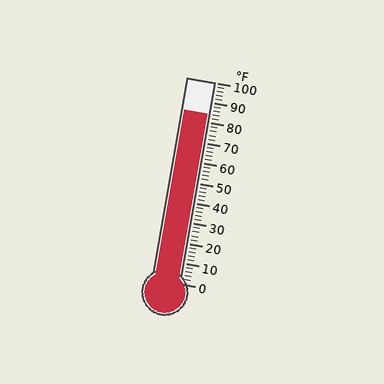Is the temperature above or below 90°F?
The temperature is below 90°F.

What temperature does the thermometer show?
The thermometer shows approximately 84°F.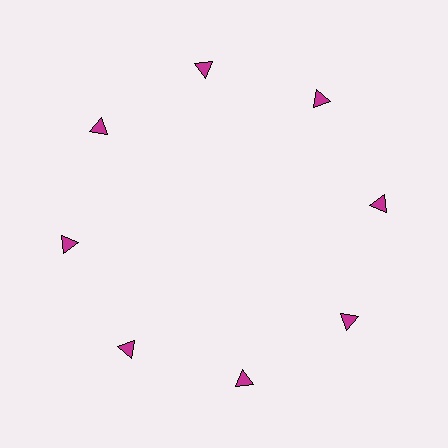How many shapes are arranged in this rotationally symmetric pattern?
There are 8 shapes, arranged in 8 groups of 1.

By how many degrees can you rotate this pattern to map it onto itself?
The pattern maps onto itself every 45 degrees of rotation.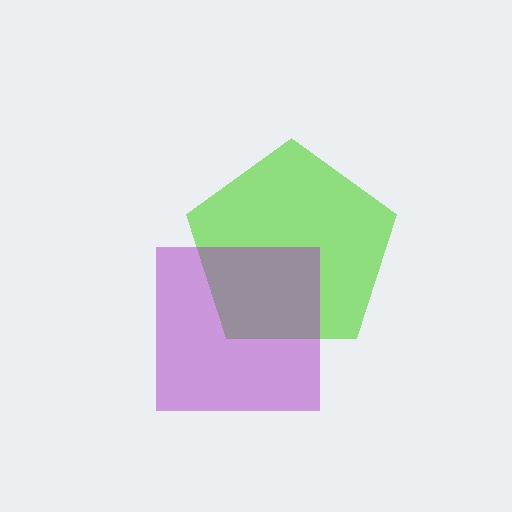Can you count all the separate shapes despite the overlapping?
Yes, there are 2 separate shapes.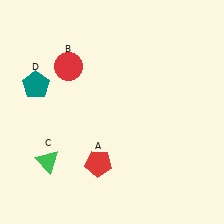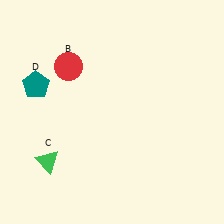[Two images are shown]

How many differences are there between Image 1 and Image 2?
There is 1 difference between the two images.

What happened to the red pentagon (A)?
The red pentagon (A) was removed in Image 2. It was in the bottom-left area of Image 1.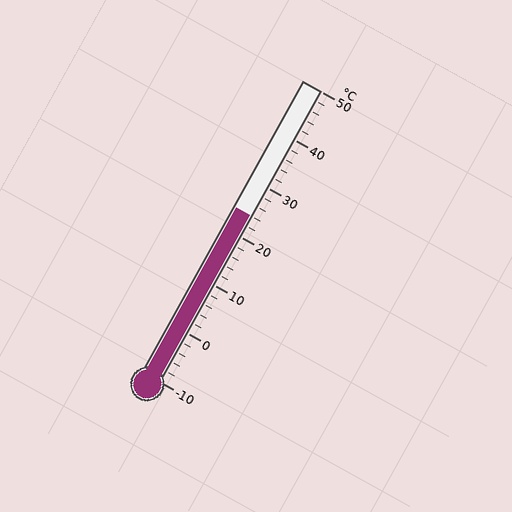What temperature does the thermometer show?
The thermometer shows approximately 24°C.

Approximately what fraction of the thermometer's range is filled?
The thermometer is filled to approximately 55% of its range.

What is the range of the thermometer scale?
The thermometer scale ranges from -10°C to 50°C.